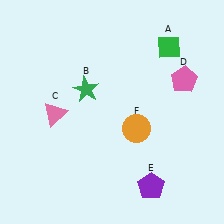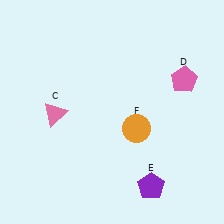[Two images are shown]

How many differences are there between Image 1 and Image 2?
There are 2 differences between the two images.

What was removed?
The green star (B), the green diamond (A) were removed in Image 2.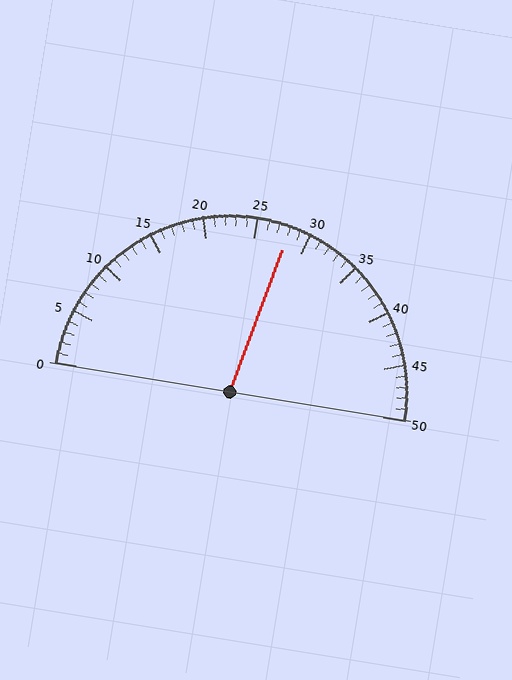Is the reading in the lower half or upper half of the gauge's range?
The reading is in the upper half of the range (0 to 50).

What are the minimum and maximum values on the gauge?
The gauge ranges from 0 to 50.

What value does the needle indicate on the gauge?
The needle indicates approximately 28.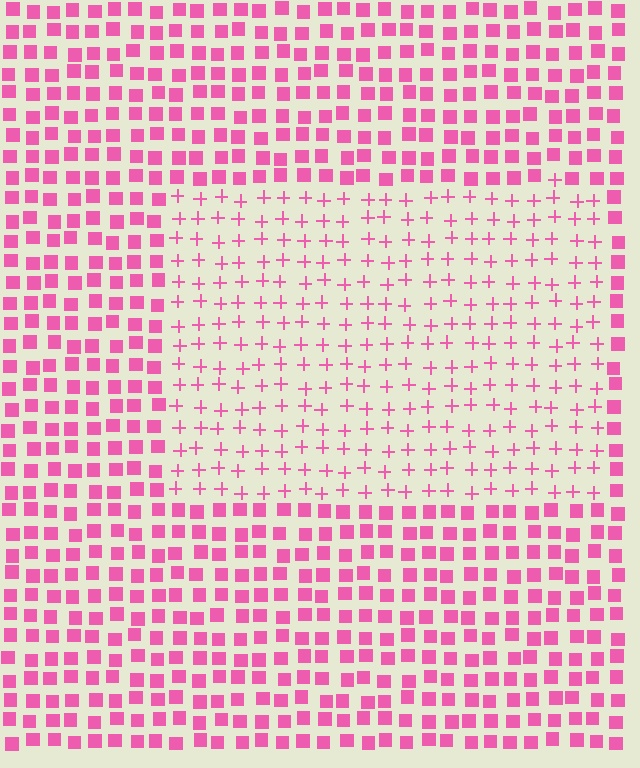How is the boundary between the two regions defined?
The boundary is defined by a change in element shape: plus signs inside vs. squares outside. All elements share the same color and spacing.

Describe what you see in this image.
The image is filled with small pink elements arranged in a uniform grid. A rectangle-shaped region contains plus signs, while the surrounding area contains squares. The boundary is defined purely by the change in element shape.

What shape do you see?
I see a rectangle.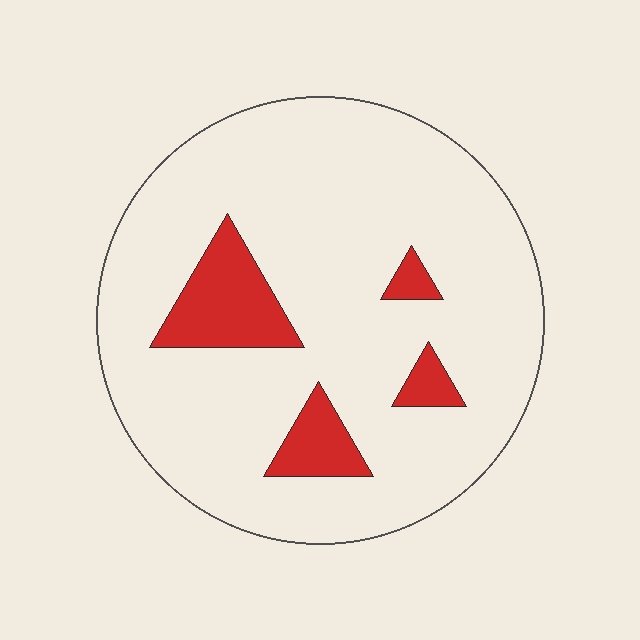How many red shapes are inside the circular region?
4.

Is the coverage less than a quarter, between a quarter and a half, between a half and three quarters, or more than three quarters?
Less than a quarter.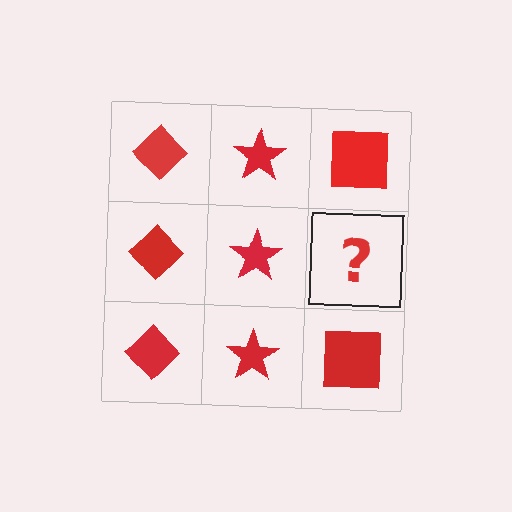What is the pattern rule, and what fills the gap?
The rule is that each column has a consistent shape. The gap should be filled with a red square.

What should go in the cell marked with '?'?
The missing cell should contain a red square.